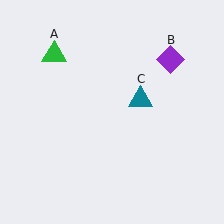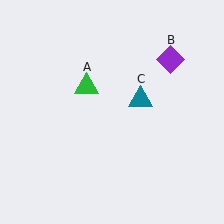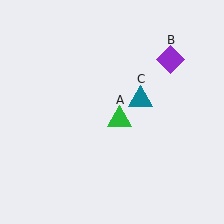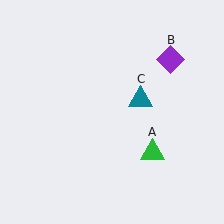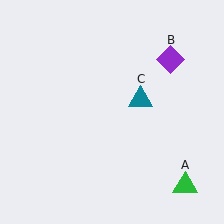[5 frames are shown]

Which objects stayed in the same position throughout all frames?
Purple diamond (object B) and teal triangle (object C) remained stationary.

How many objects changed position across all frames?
1 object changed position: green triangle (object A).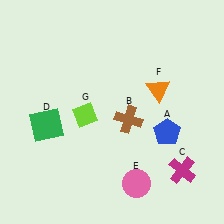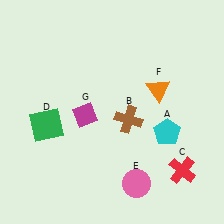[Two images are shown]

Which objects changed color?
A changed from blue to cyan. C changed from magenta to red. G changed from lime to magenta.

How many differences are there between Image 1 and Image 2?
There are 3 differences between the two images.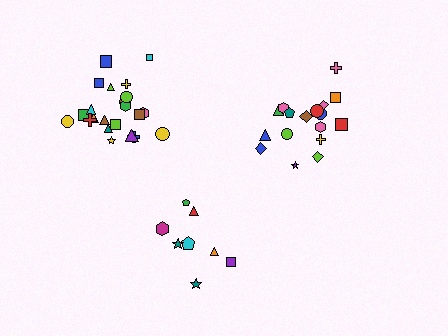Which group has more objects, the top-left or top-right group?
The top-left group.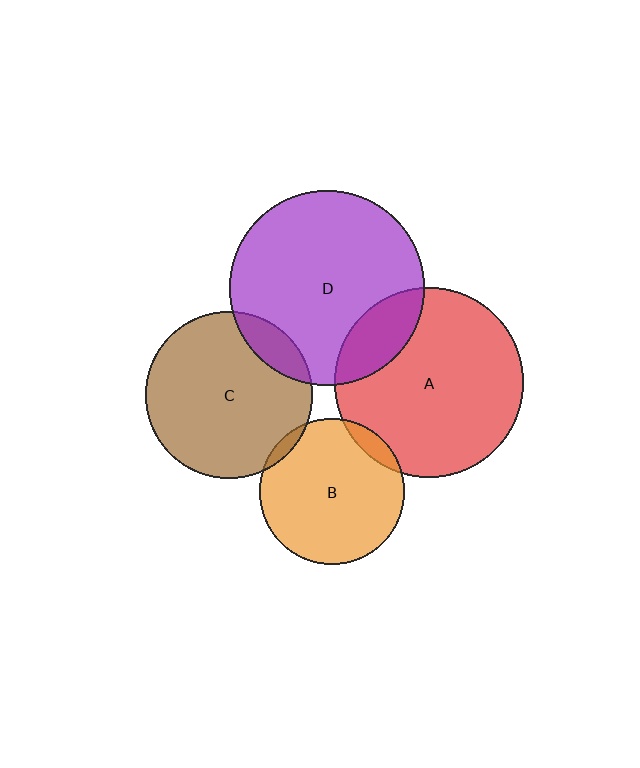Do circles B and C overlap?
Yes.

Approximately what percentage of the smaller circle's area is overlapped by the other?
Approximately 5%.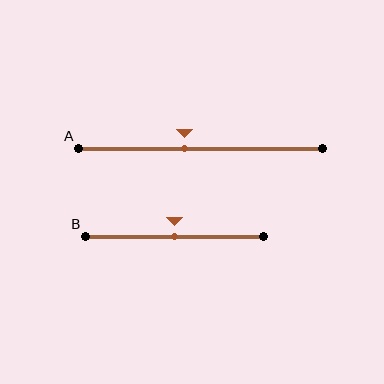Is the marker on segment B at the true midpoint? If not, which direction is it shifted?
Yes, the marker on segment B is at the true midpoint.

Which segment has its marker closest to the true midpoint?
Segment B has its marker closest to the true midpoint.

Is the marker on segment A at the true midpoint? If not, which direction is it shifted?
No, the marker on segment A is shifted to the left by about 6% of the segment length.